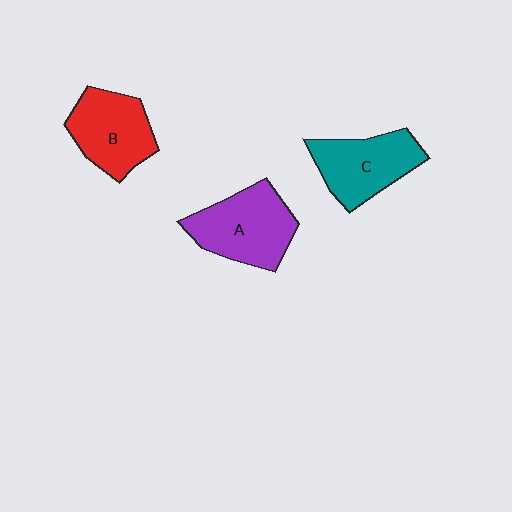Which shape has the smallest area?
Shape B (red).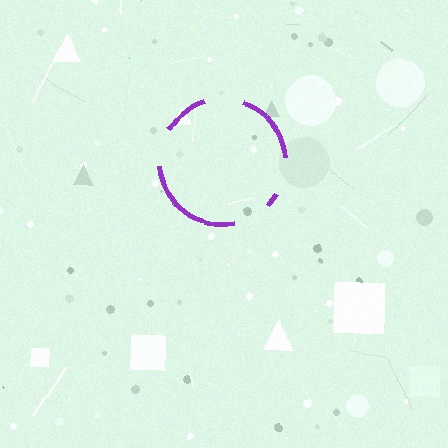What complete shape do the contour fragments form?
The contour fragments form a circle.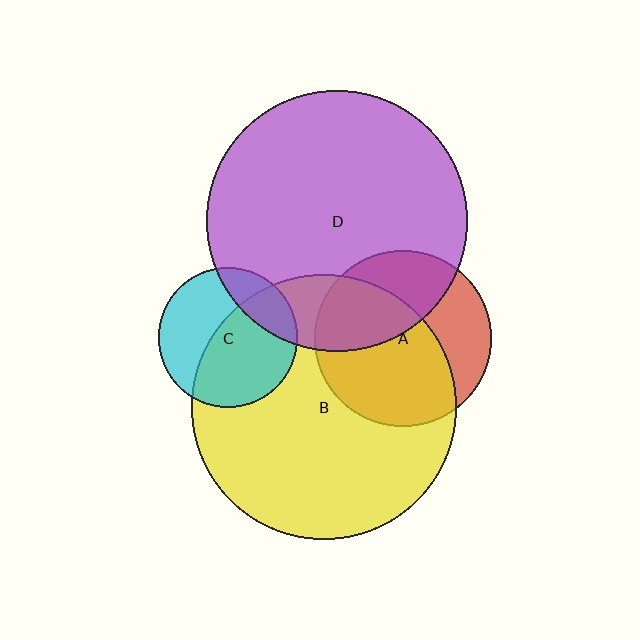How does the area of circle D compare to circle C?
Approximately 3.5 times.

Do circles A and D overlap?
Yes.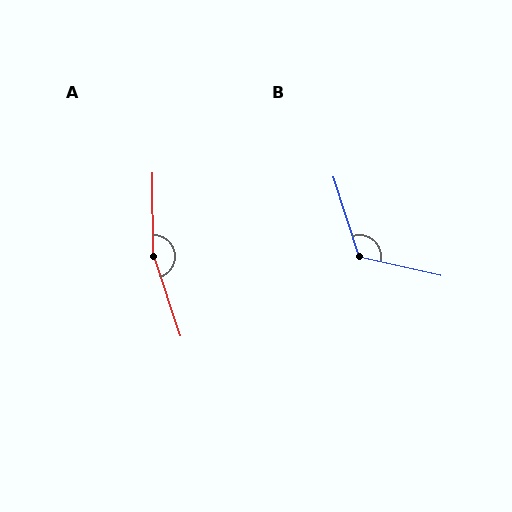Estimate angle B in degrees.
Approximately 120 degrees.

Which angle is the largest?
A, at approximately 162 degrees.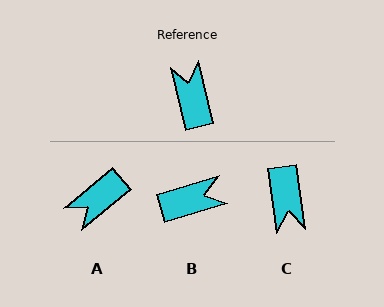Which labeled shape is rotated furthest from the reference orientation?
C, about 174 degrees away.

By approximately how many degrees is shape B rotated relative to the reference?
Approximately 88 degrees clockwise.